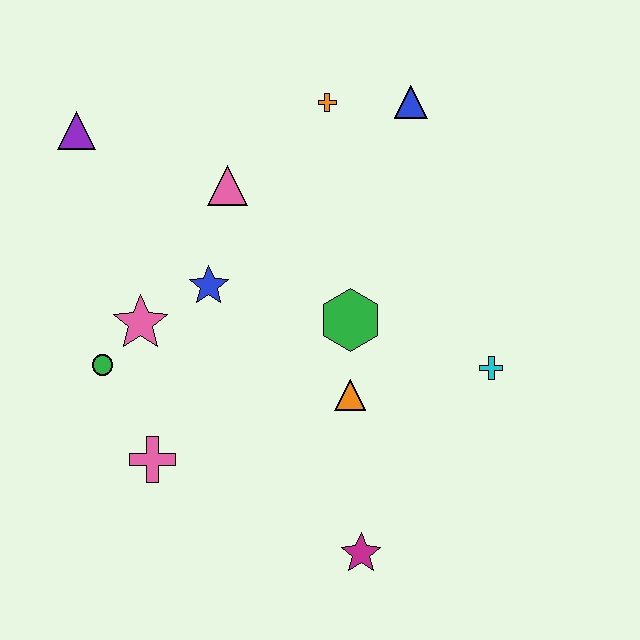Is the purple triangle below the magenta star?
No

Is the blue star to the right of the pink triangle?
No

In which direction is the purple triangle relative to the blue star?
The purple triangle is above the blue star.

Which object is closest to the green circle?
The pink star is closest to the green circle.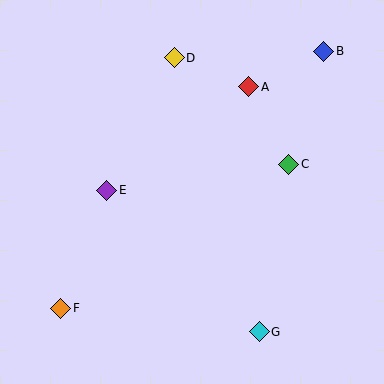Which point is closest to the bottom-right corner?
Point G is closest to the bottom-right corner.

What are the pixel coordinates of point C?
Point C is at (289, 164).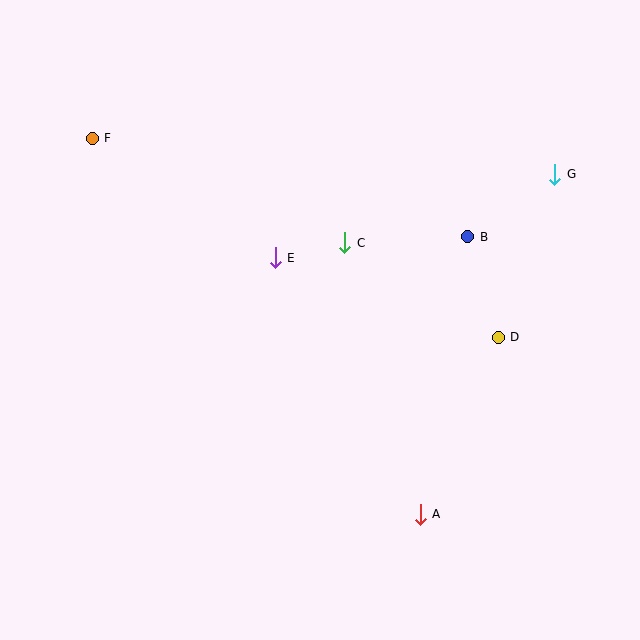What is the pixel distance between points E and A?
The distance between E and A is 295 pixels.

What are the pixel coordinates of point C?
Point C is at (345, 243).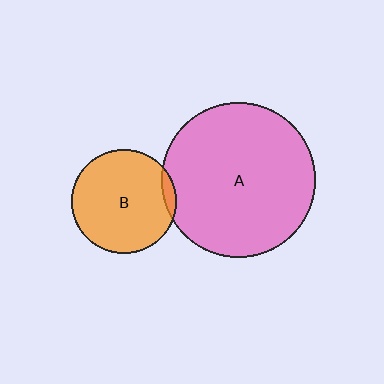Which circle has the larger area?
Circle A (pink).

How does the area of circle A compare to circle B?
Approximately 2.2 times.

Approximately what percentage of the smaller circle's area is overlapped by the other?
Approximately 5%.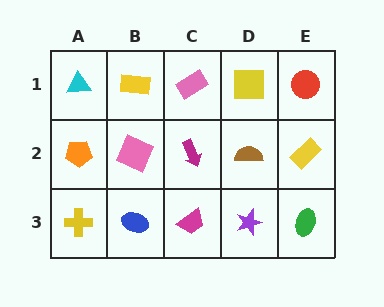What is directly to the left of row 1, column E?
A yellow square.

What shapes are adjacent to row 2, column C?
A pink rectangle (row 1, column C), a magenta trapezoid (row 3, column C), a pink square (row 2, column B), a brown semicircle (row 2, column D).